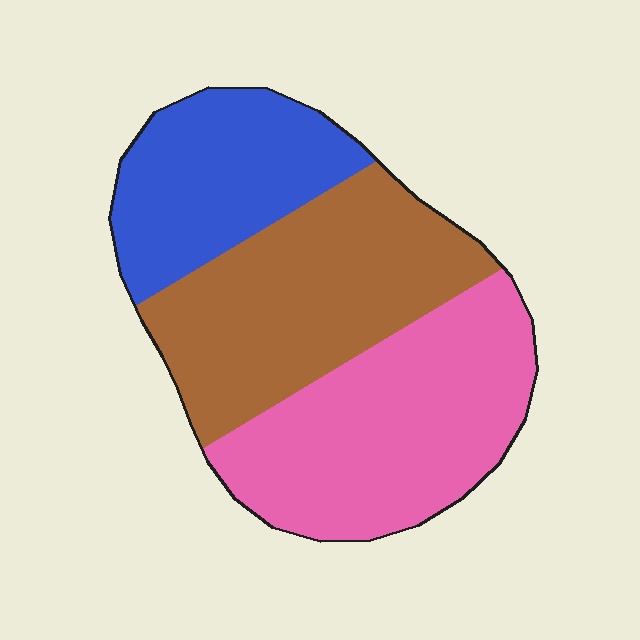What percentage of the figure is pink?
Pink takes up between a third and a half of the figure.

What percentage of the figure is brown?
Brown covers around 35% of the figure.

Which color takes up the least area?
Blue, at roughly 25%.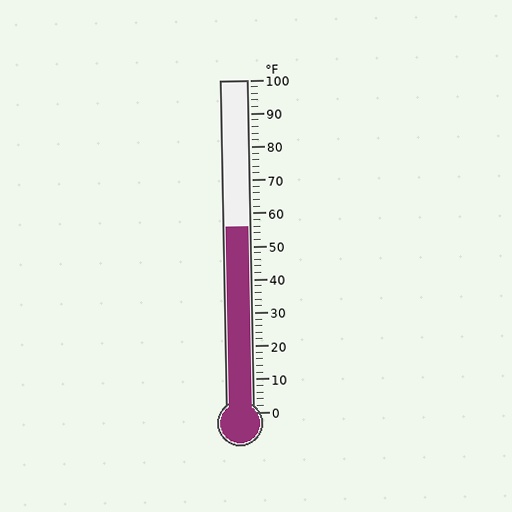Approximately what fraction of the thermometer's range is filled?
The thermometer is filled to approximately 55% of its range.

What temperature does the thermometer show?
The thermometer shows approximately 56°F.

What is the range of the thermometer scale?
The thermometer scale ranges from 0°F to 100°F.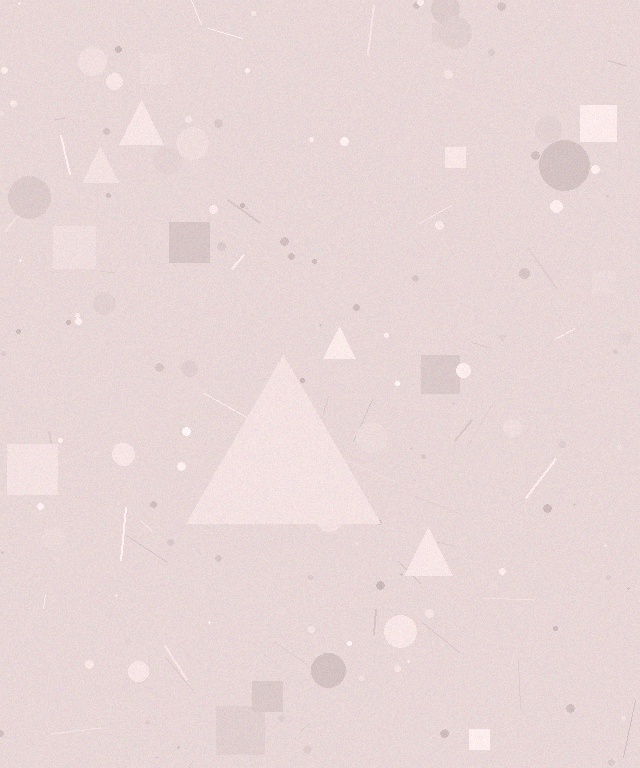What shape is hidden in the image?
A triangle is hidden in the image.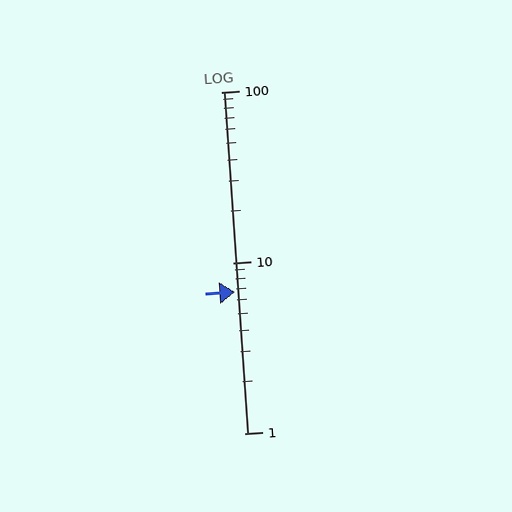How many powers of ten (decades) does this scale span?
The scale spans 2 decades, from 1 to 100.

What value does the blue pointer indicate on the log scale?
The pointer indicates approximately 6.7.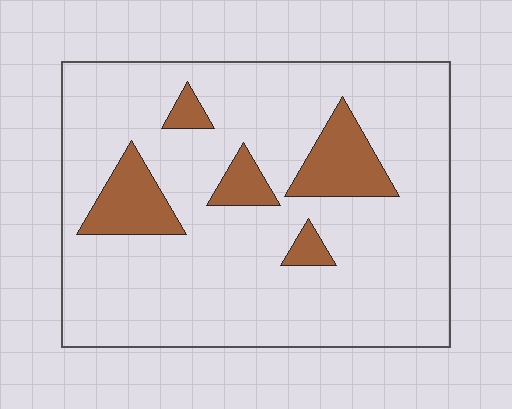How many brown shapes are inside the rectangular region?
5.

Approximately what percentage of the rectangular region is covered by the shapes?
Approximately 15%.